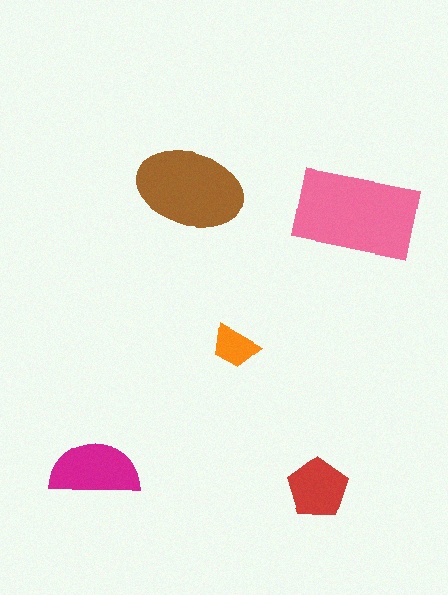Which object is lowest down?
The red pentagon is bottommost.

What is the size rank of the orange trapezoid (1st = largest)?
5th.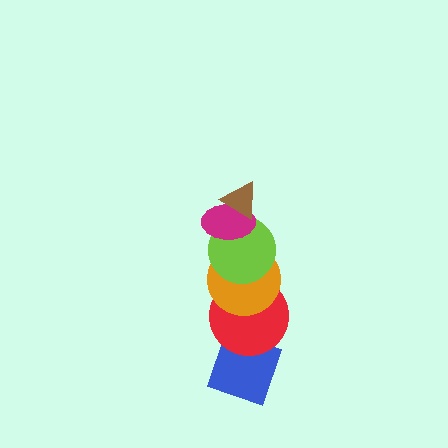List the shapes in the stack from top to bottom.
From top to bottom: the brown triangle, the magenta ellipse, the lime circle, the orange circle, the red circle, the blue diamond.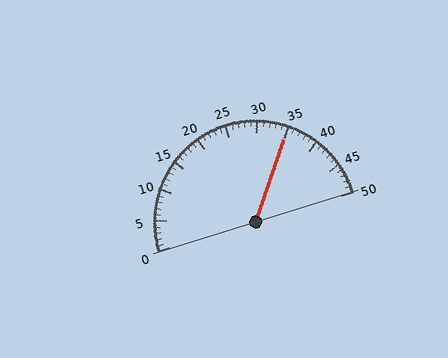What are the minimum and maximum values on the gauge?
The gauge ranges from 0 to 50.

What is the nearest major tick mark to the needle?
The nearest major tick mark is 35.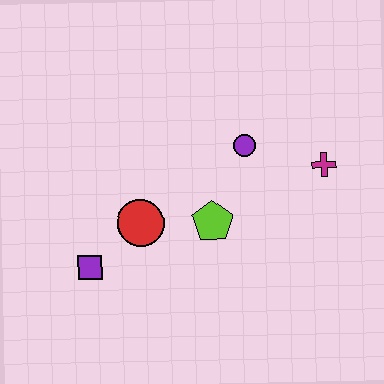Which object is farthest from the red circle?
The magenta cross is farthest from the red circle.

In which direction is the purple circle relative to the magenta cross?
The purple circle is to the left of the magenta cross.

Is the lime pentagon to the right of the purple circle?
No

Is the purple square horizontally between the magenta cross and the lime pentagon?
No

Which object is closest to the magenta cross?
The purple circle is closest to the magenta cross.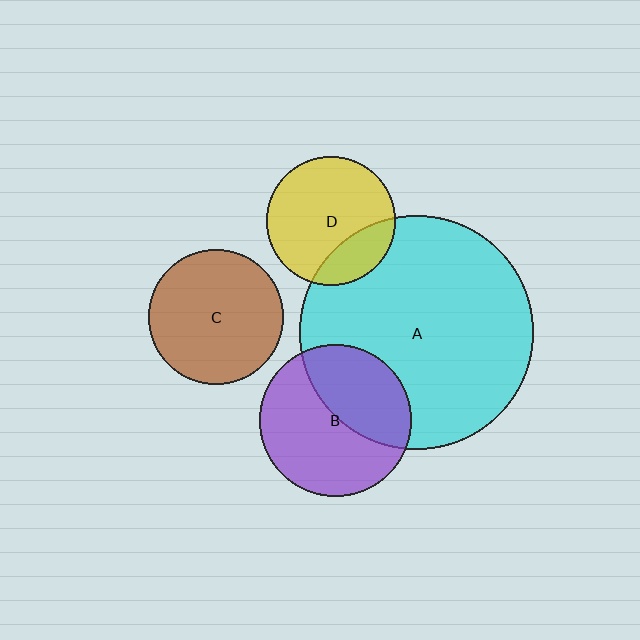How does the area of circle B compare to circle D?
Approximately 1.4 times.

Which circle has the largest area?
Circle A (cyan).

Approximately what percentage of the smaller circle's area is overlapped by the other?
Approximately 40%.